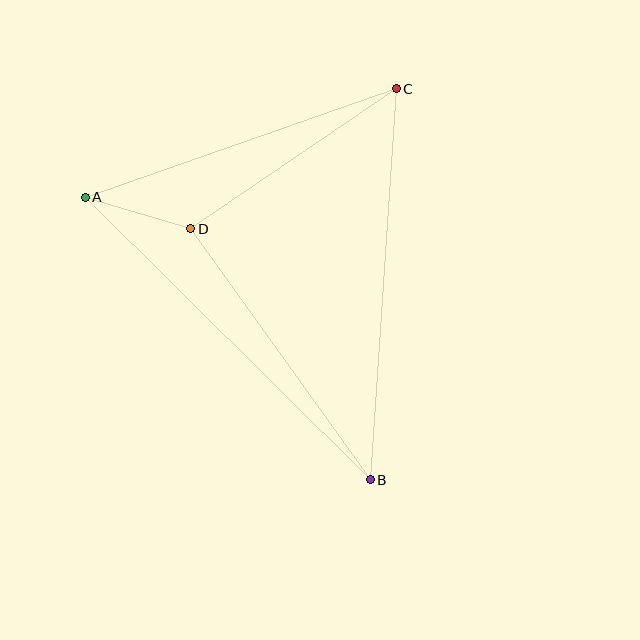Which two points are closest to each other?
Points A and D are closest to each other.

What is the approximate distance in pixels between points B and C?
The distance between B and C is approximately 392 pixels.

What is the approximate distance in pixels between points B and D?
The distance between B and D is approximately 309 pixels.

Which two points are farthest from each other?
Points A and B are farthest from each other.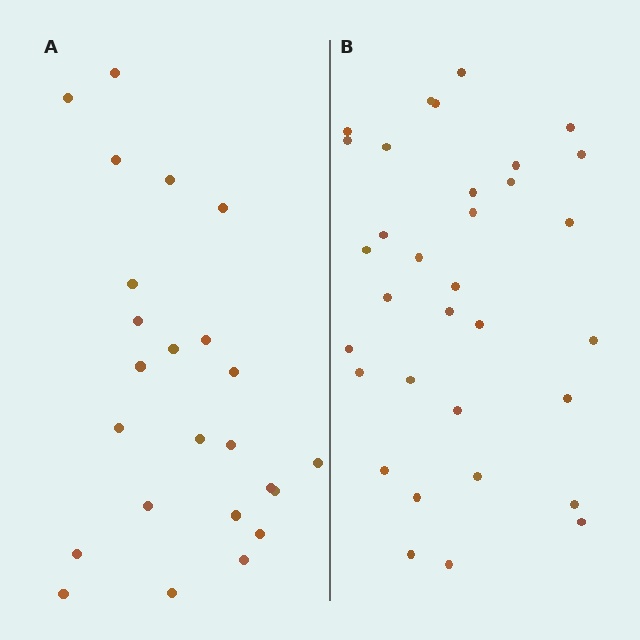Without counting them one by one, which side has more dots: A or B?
Region B (the right region) has more dots.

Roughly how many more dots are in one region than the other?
Region B has roughly 8 or so more dots than region A.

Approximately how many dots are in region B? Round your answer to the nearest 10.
About 30 dots. (The exact count is 33, which rounds to 30.)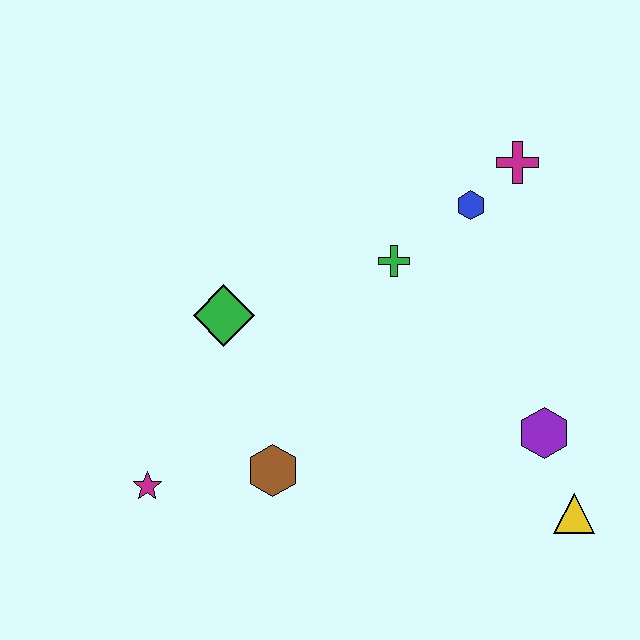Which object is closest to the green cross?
The blue hexagon is closest to the green cross.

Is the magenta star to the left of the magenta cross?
Yes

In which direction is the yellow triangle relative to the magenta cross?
The yellow triangle is below the magenta cross.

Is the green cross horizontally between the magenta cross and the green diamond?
Yes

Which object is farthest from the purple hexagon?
The magenta star is farthest from the purple hexagon.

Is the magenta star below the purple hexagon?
Yes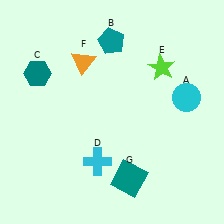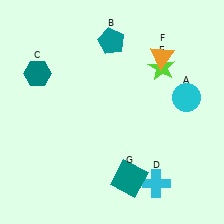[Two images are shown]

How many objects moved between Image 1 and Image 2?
2 objects moved between the two images.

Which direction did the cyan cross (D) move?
The cyan cross (D) moved right.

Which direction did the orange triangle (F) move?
The orange triangle (F) moved right.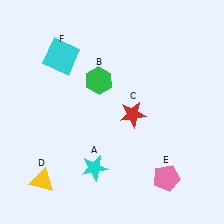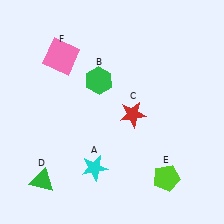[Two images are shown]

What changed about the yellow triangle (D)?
In Image 1, D is yellow. In Image 2, it changed to green.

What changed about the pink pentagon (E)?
In Image 1, E is pink. In Image 2, it changed to lime.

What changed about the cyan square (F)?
In Image 1, F is cyan. In Image 2, it changed to pink.